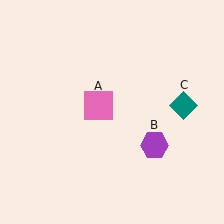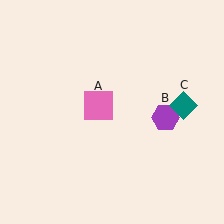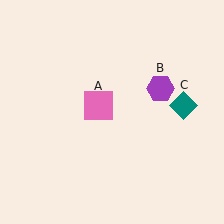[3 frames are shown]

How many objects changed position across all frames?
1 object changed position: purple hexagon (object B).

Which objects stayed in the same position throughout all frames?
Pink square (object A) and teal diamond (object C) remained stationary.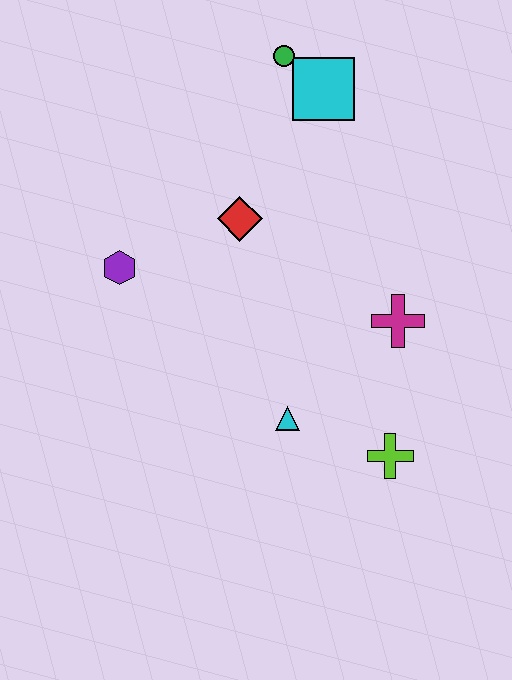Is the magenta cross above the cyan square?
No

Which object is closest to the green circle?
The cyan square is closest to the green circle.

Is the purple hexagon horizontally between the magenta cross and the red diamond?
No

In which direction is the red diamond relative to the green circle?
The red diamond is below the green circle.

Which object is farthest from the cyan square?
The lime cross is farthest from the cyan square.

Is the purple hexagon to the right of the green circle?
No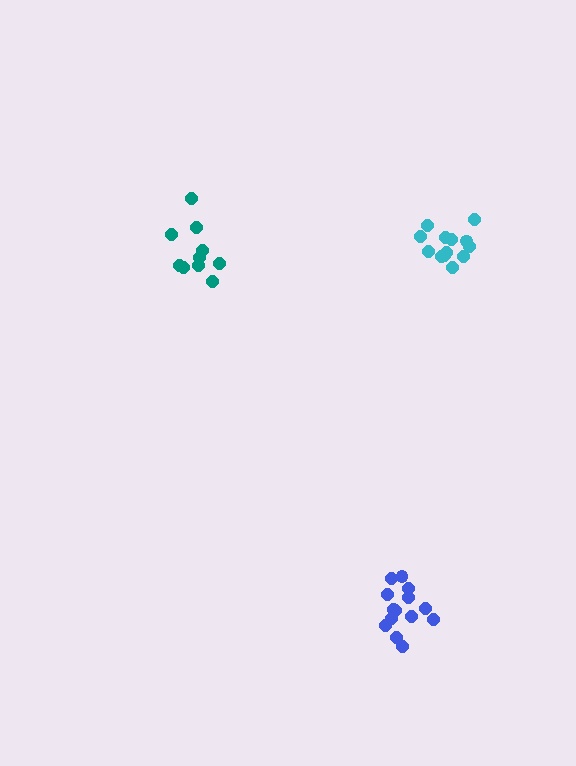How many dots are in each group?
Group 1: 13 dots, Group 2: 14 dots, Group 3: 10 dots (37 total).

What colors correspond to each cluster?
The clusters are colored: cyan, blue, teal.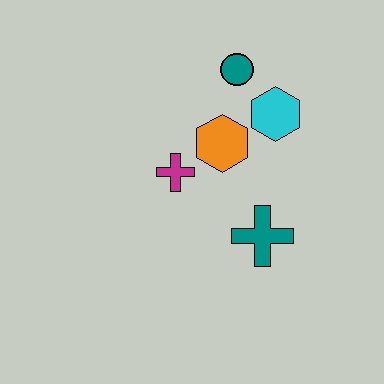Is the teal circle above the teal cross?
Yes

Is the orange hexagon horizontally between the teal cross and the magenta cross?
Yes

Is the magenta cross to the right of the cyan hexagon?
No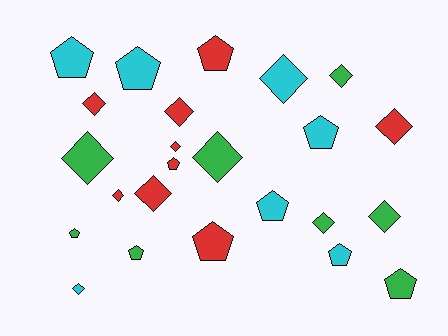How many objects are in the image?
There are 24 objects.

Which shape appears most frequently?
Diamond, with 13 objects.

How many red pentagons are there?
There are 3 red pentagons.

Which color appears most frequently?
Red, with 9 objects.